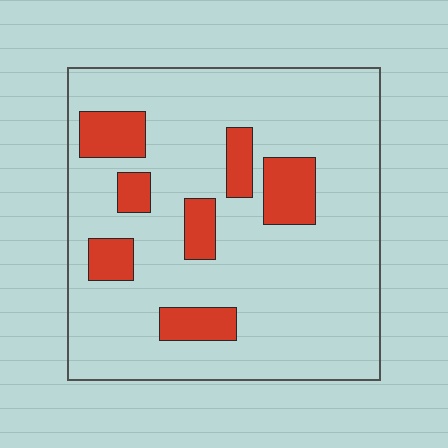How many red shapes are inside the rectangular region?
7.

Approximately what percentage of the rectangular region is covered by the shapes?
Approximately 15%.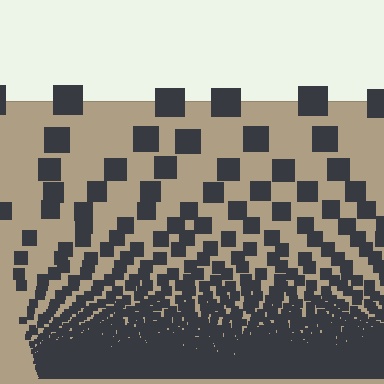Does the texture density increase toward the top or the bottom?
Density increases toward the bottom.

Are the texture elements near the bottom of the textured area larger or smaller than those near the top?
Smaller. The gradient is inverted — elements near the bottom are smaller and denser.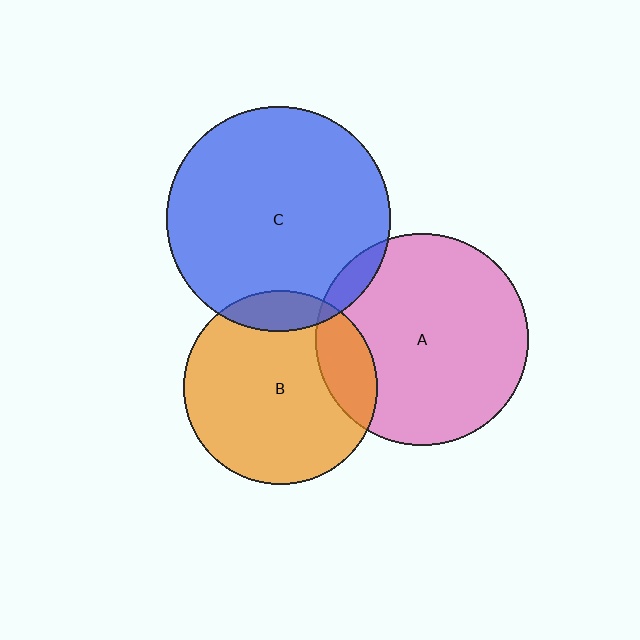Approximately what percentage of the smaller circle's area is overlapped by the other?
Approximately 10%.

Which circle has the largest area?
Circle C (blue).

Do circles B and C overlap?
Yes.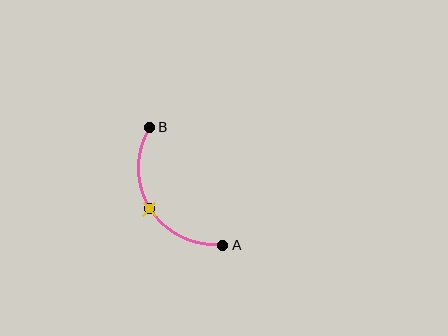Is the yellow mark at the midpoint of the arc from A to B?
Yes. The yellow mark lies on the arc at equal arc-length from both A and B — it is the arc midpoint.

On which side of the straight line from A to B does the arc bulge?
The arc bulges to the left of the straight line connecting A and B.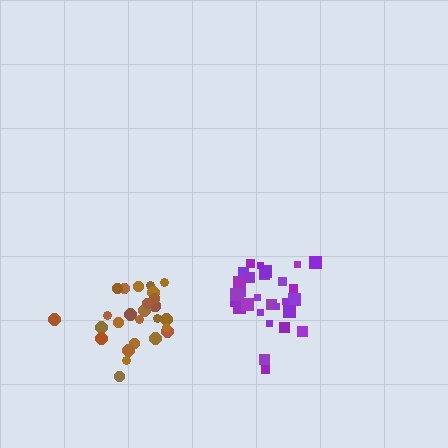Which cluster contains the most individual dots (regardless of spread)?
Purple (30).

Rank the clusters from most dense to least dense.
purple, brown.